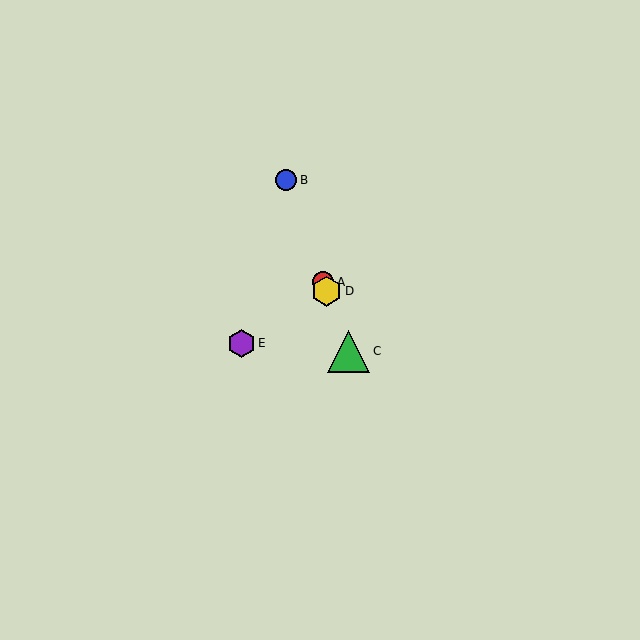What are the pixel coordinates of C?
Object C is at (349, 351).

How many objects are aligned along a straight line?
4 objects (A, B, C, D) are aligned along a straight line.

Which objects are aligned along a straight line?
Objects A, B, C, D are aligned along a straight line.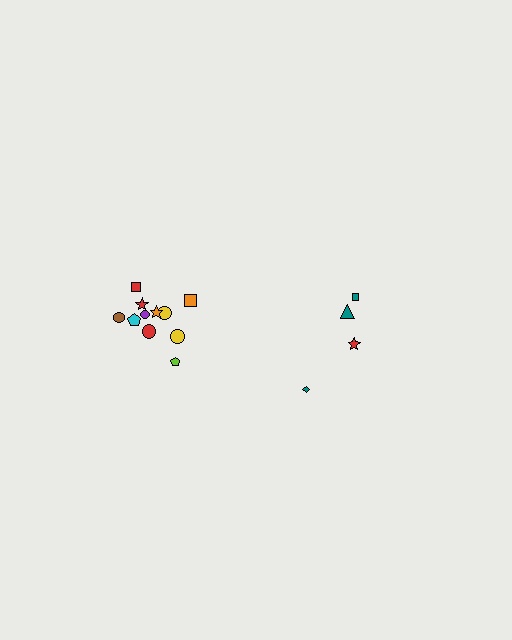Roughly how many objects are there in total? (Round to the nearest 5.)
Roughly 15 objects in total.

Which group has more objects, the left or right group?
The left group.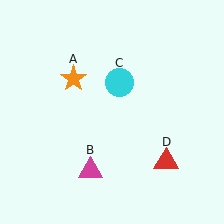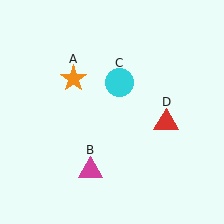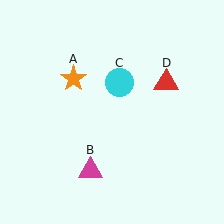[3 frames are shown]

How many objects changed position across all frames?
1 object changed position: red triangle (object D).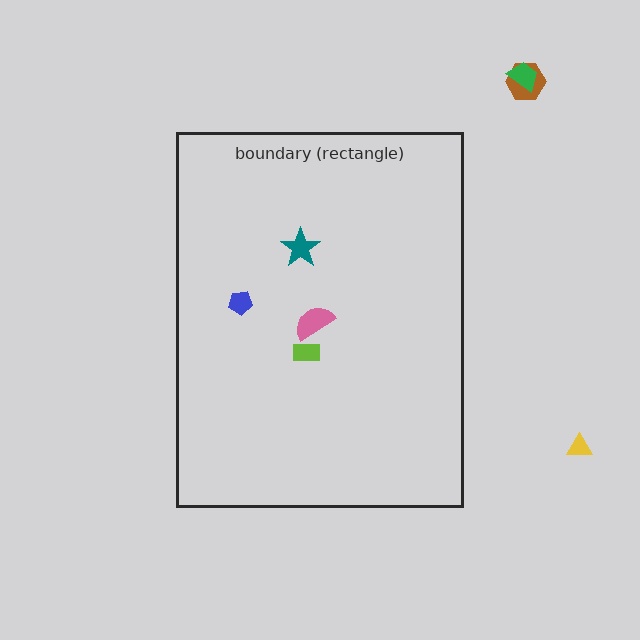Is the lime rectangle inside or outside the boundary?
Inside.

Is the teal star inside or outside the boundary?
Inside.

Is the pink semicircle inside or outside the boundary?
Inside.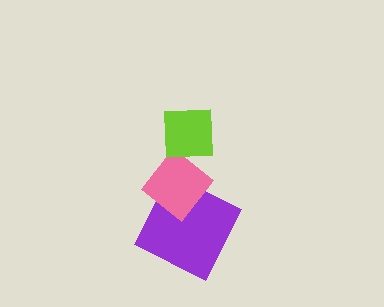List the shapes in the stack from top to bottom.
From top to bottom: the lime square, the pink diamond, the purple square.